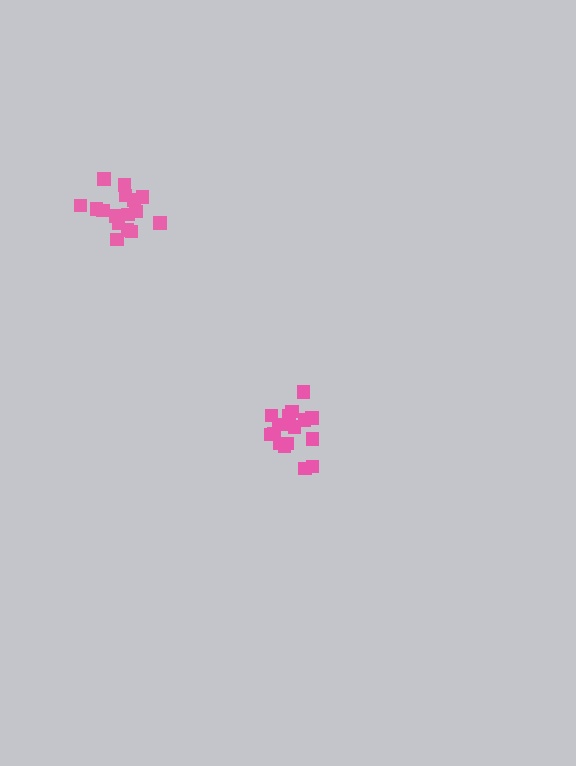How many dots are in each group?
Group 1: 17 dots, Group 2: 16 dots (33 total).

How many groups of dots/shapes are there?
There are 2 groups.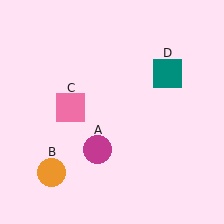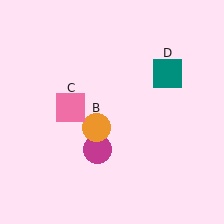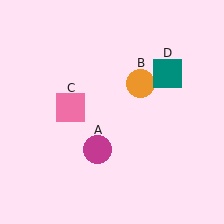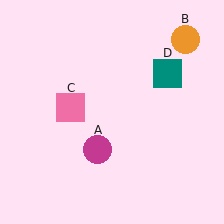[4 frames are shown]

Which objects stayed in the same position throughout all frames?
Magenta circle (object A) and pink square (object C) and teal square (object D) remained stationary.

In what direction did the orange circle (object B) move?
The orange circle (object B) moved up and to the right.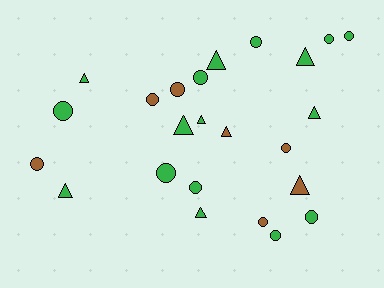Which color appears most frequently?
Green, with 17 objects.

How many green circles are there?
There are 9 green circles.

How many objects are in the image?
There are 24 objects.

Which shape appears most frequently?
Circle, with 14 objects.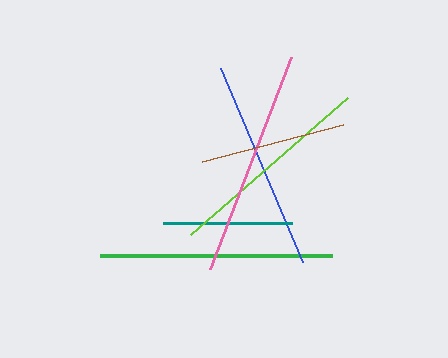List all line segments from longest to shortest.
From longest to shortest: green, pink, blue, lime, brown, teal.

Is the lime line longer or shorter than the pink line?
The pink line is longer than the lime line.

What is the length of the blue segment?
The blue segment is approximately 211 pixels long.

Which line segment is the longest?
The green line is the longest at approximately 232 pixels.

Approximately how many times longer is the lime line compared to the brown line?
The lime line is approximately 1.4 times the length of the brown line.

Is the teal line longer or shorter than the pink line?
The pink line is longer than the teal line.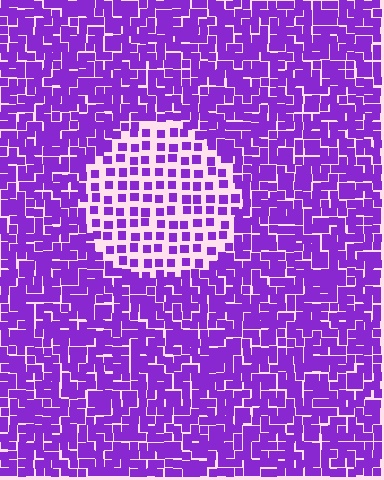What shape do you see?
I see a circle.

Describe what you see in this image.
The image contains small purple elements arranged at two different densities. A circle-shaped region is visible where the elements are less densely packed than the surrounding area.